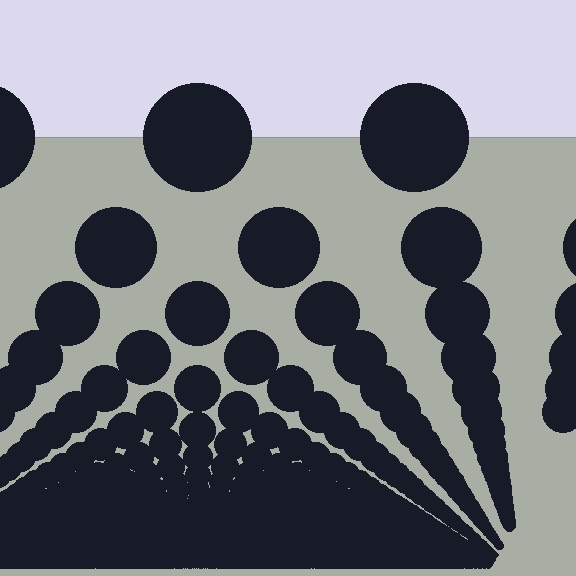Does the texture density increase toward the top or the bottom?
Density increases toward the bottom.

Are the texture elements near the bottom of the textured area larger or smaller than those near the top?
Smaller. The gradient is inverted — elements near the bottom are smaller and denser.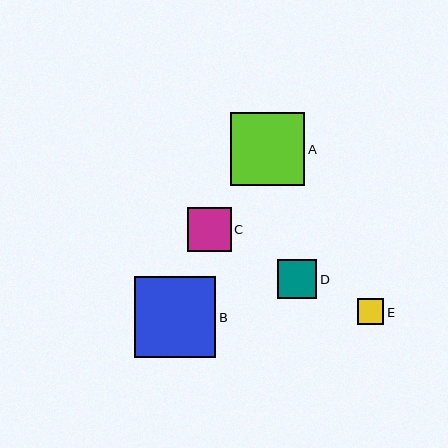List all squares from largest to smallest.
From largest to smallest: B, A, C, D, E.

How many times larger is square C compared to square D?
Square C is approximately 1.1 times the size of square D.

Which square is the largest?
Square B is the largest with a size of approximately 81 pixels.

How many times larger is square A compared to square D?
Square A is approximately 1.9 times the size of square D.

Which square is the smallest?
Square E is the smallest with a size of approximately 27 pixels.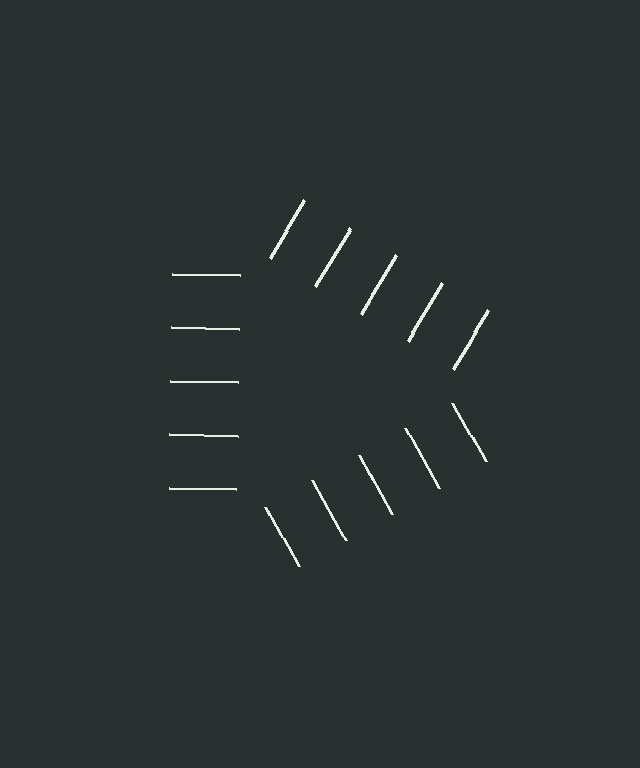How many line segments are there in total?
15 — 5 along each of the 3 edges.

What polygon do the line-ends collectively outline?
An illusory triangle — the line segments terminate on its edges but no continuous stroke is drawn.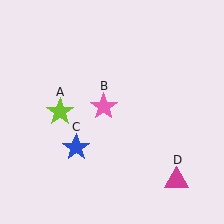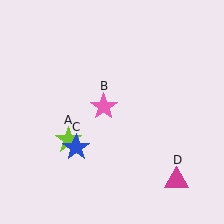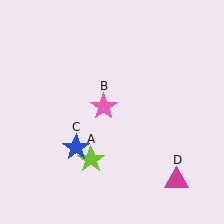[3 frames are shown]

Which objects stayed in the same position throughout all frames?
Pink star (object B) and blue star (object C) and magenta triangle (object D) remained stationary.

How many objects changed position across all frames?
1 object changed position: lime star (object A).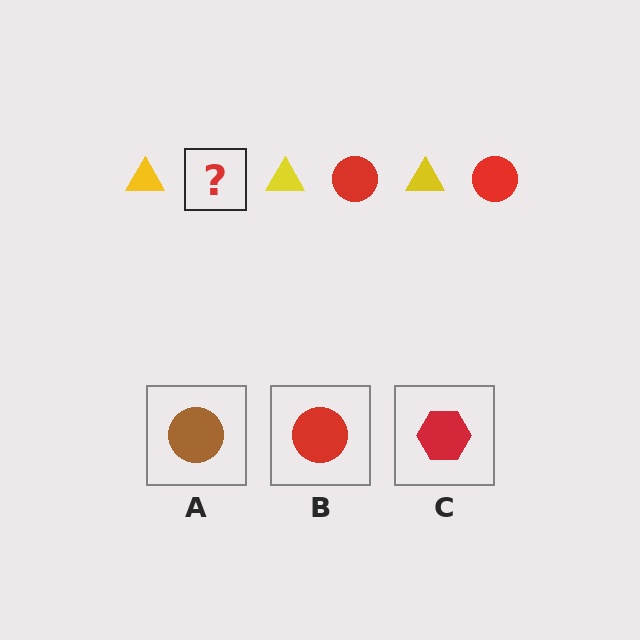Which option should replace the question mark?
Option B.